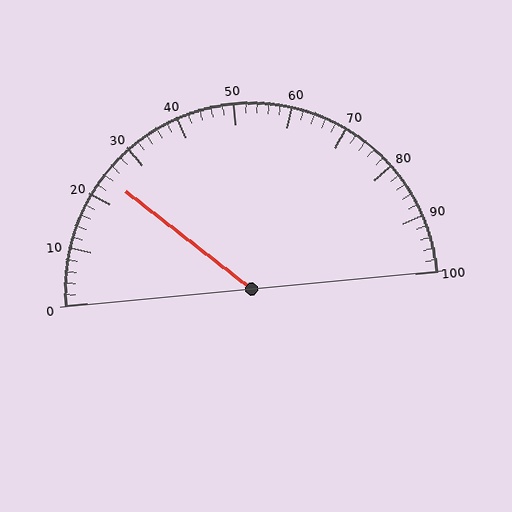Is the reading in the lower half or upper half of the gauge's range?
The reading is in the lower half of the range (0 to 100).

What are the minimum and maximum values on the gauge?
The gauge ranges from 0 to 100.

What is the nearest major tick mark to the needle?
The nearest major tick mark is 20.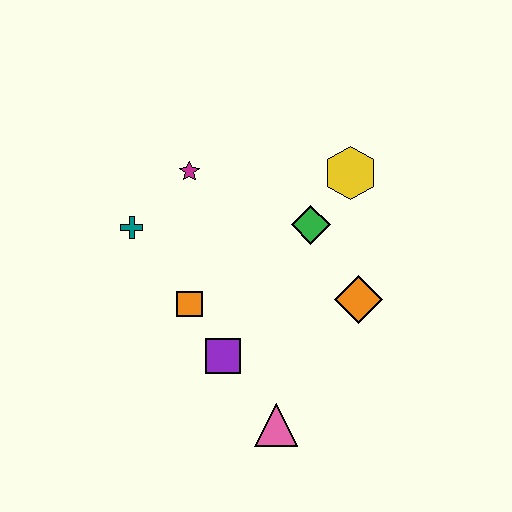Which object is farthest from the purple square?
The yellow hexagon is farthest from the purple square.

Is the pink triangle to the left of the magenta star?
No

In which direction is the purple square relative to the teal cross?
The purple square is below the teal cross.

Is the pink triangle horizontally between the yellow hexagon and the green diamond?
No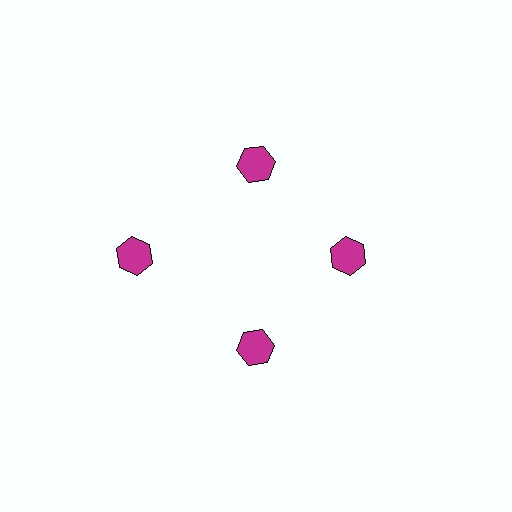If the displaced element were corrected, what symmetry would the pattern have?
It would have 4-fold rotational symmetry — the pattern would map onto itself every 90 degrees.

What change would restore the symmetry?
The symmetry would be restored by moving it inward, back onto the ring so that all 4 hexagons sit at equal angles and equal distance from the center.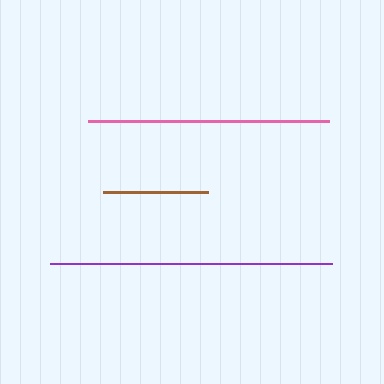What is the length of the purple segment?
The purple segment is approximately 282 pixels long.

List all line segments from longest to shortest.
From longest to shortest: purple, pink, brown.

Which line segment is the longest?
The purple line is the longest at approximately 282 pixels.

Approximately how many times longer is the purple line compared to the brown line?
The purple line is approximately 2.7 times the length of the brown line.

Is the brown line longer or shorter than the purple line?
The purple line is longer than the brown line.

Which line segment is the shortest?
The brown line is the shortest at approximately 105 pixels.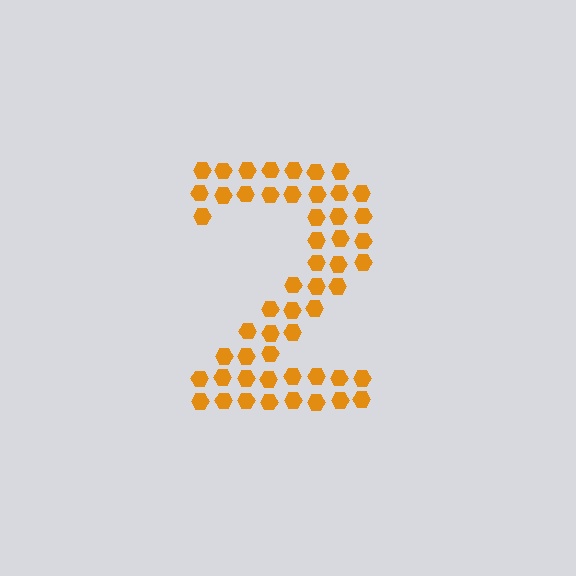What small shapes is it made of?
It is made of small hexagons.